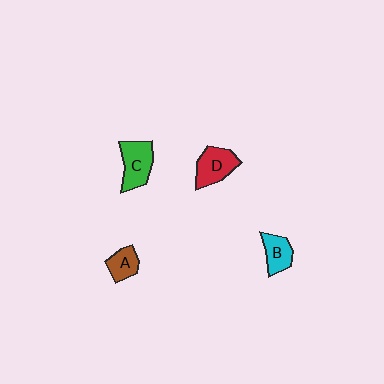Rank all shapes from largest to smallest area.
From largest to smallest: C (green), D (red), B (cyan), A (brown).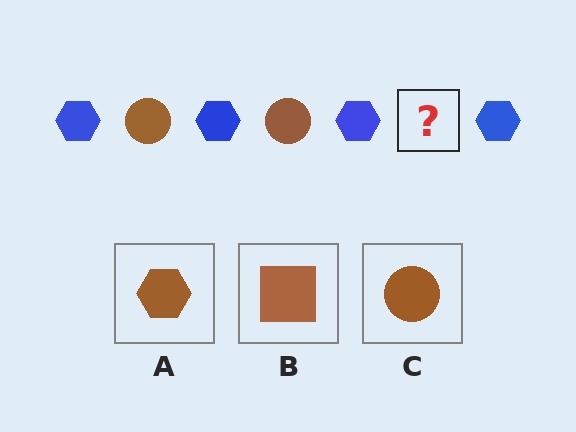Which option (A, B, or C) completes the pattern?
C.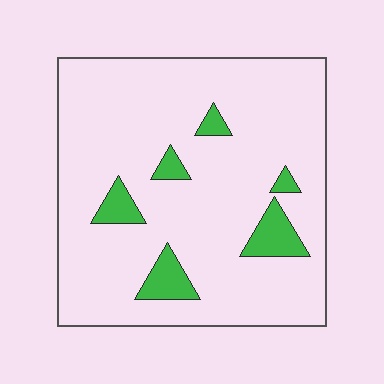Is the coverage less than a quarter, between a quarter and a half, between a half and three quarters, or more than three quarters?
Less than a quarter.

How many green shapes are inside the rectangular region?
6.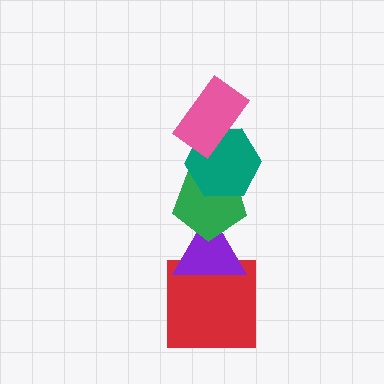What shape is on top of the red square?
The purple triangle is on top of the red square.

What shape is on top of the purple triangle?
The green pentagon is on top of the purple triangle.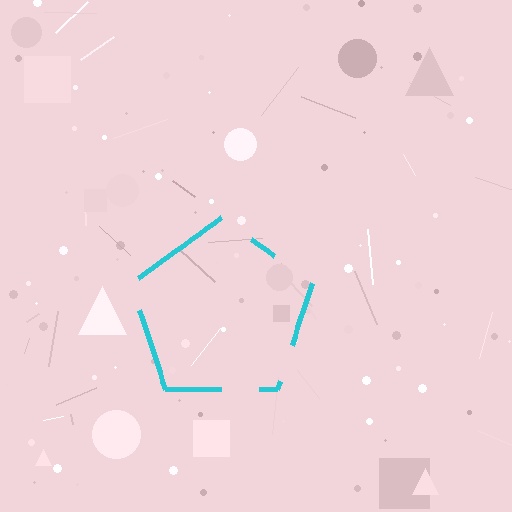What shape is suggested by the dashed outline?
The dashed outline suggests a pentagon.